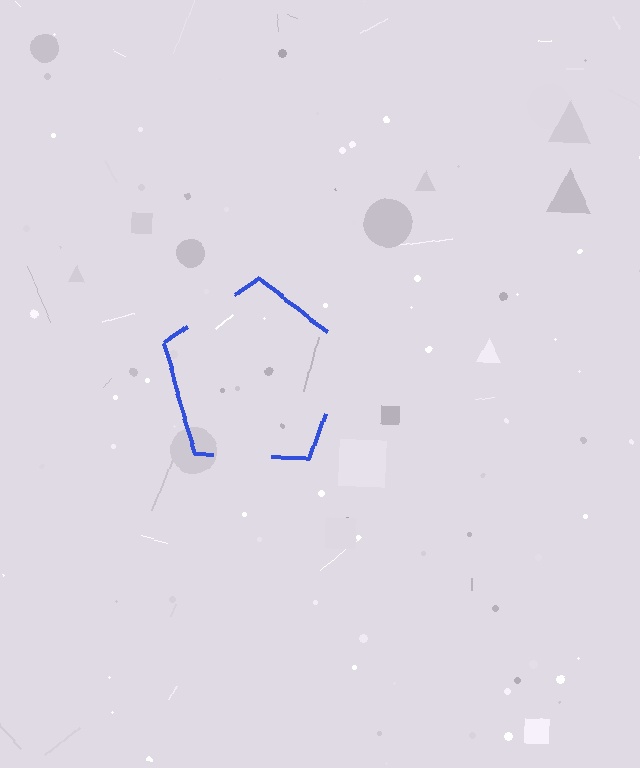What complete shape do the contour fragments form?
The contour fragments form a pentagon.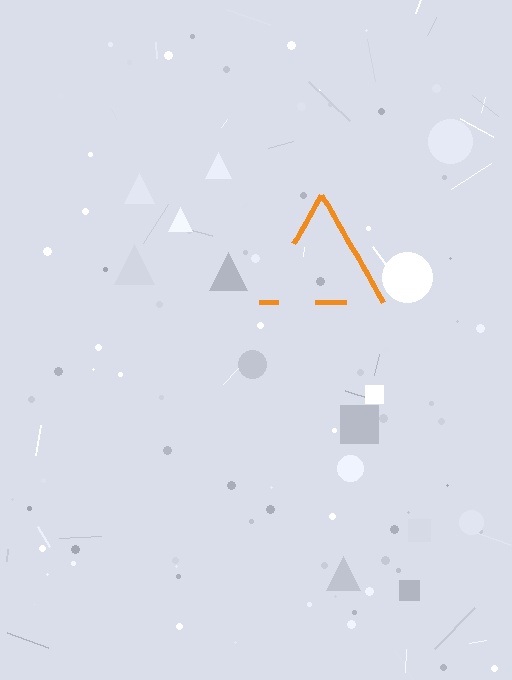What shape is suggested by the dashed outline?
The dashed outline suggests a triangle.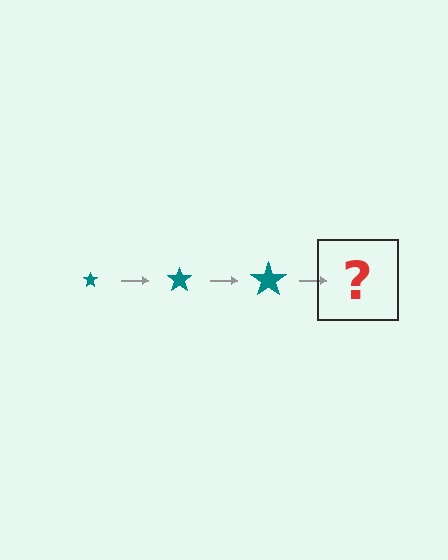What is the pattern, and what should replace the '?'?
The pattern is that the star gets progressively larger each step. The '?' should be a teal star, larger than the previous one.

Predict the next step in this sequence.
The next step is a teal star, larger than the previous one.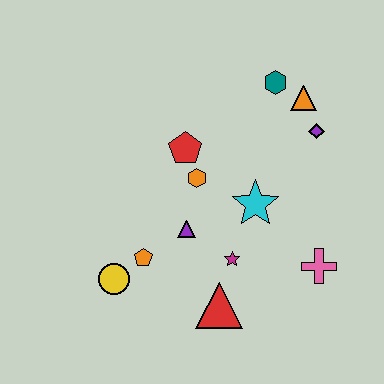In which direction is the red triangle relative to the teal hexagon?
The red triangle is below the teal hexagon.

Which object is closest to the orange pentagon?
The yellow circle is closest to the orange pentagon.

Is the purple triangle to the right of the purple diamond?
No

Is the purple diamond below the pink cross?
No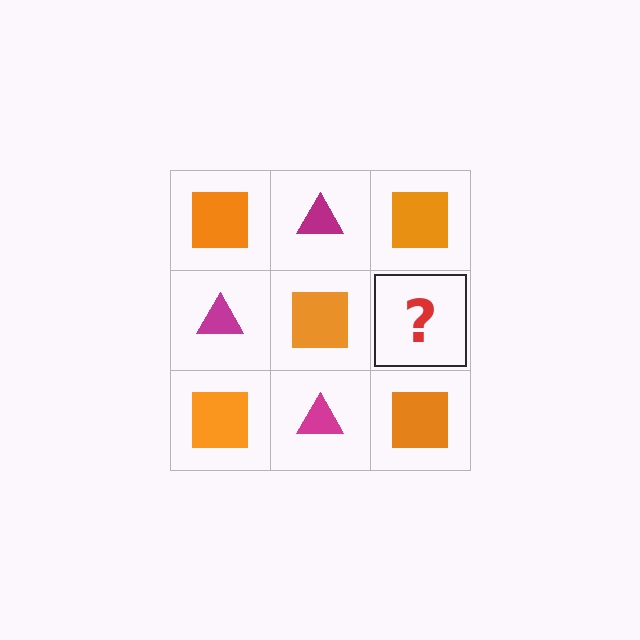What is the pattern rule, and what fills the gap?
The rule is that it alternates orange square and magenta triangle in a checkerboard pattern. The gap should be filled with a magenta triangle.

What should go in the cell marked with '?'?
The missing cell should contain a magenta triangle.